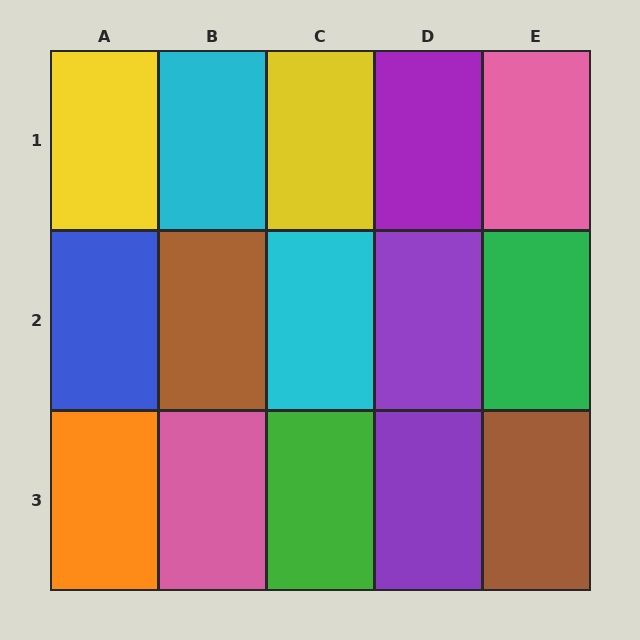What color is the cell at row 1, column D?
Purple.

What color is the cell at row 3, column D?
Purple.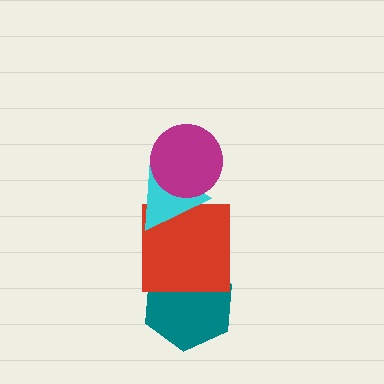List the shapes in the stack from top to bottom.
From top to bottom: the magenta circle, the cyan triangle, the red square, the teal hexagon.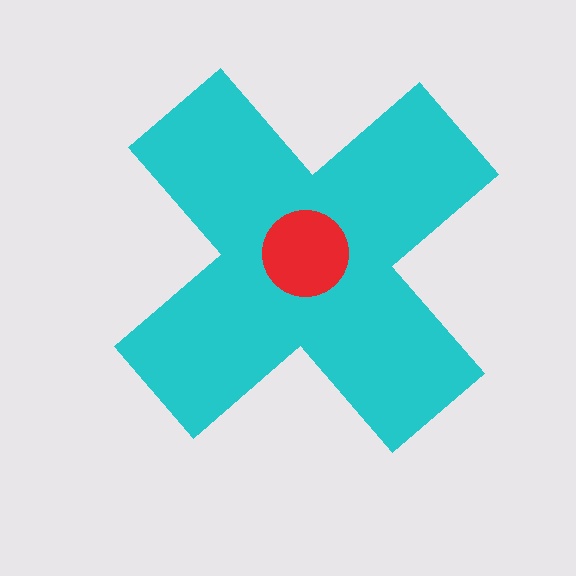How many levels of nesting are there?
2.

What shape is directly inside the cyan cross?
The red circle.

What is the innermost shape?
The red circle.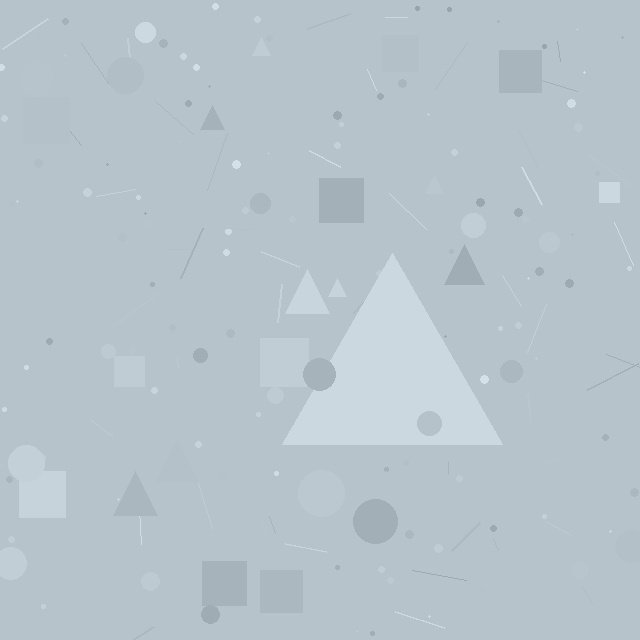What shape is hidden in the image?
A triangle is hidden in the image.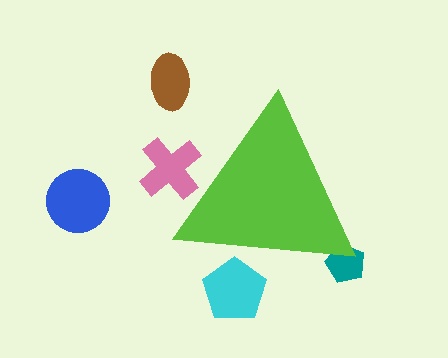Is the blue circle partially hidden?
No, the blue circle is fully visible.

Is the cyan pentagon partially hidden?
Yes, the cyan pentagon is partially hidden behind the lime triangle.